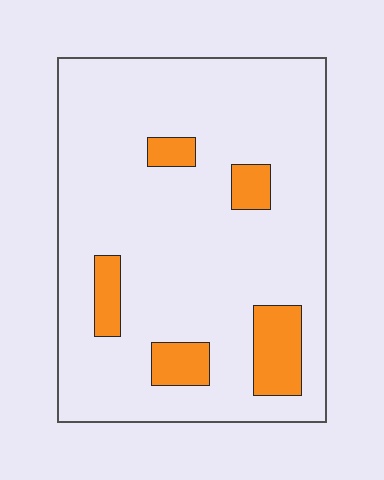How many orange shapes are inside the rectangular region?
5.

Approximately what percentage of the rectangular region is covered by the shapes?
Approximately 15%.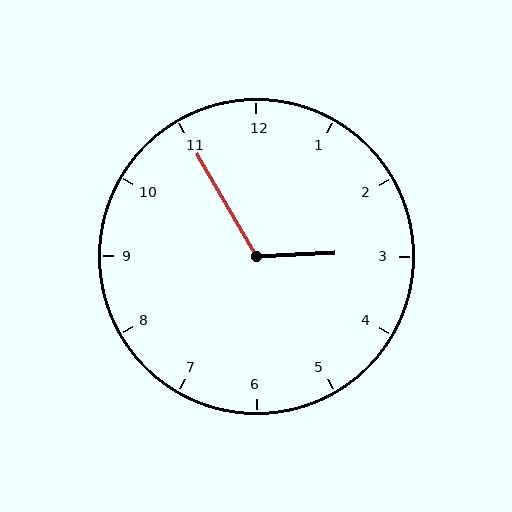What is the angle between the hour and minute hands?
Approximately 118 degrees.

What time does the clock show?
2:55.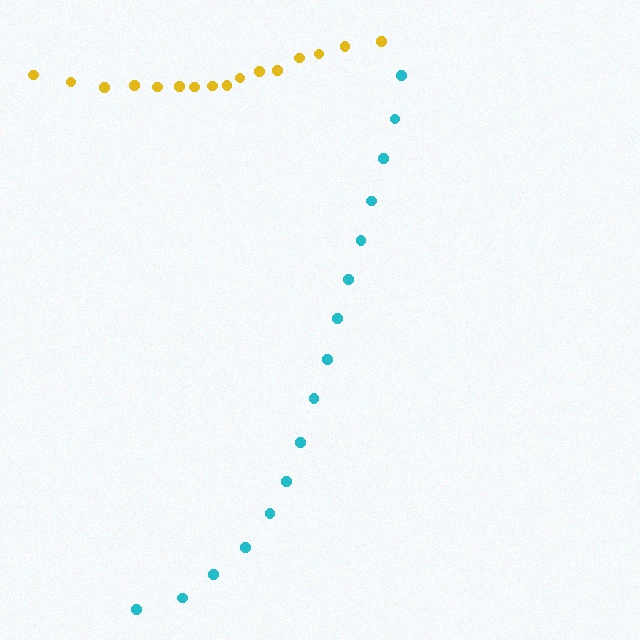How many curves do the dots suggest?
There are 2 distinct paths.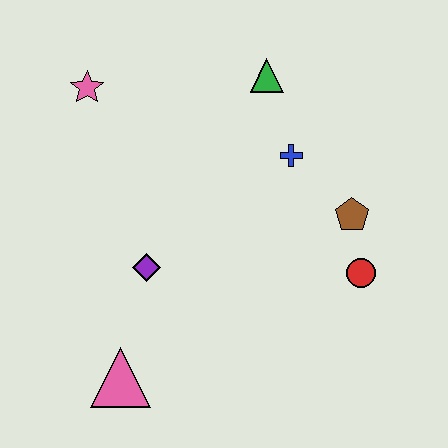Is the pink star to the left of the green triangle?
Yes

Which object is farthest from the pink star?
The red circle is farthest from the pink star.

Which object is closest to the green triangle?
The blue cross is closest to the green triangle.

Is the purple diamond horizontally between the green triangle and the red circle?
No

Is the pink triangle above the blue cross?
No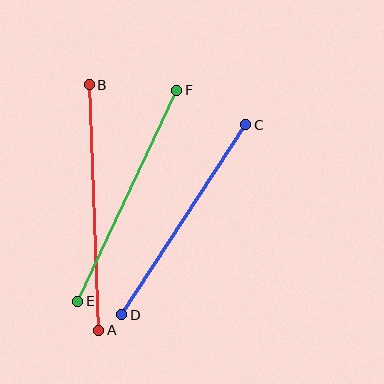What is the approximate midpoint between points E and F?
The midpoint is at approximately (127, 196) pixels.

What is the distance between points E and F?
The distance is approximately 233 pixels.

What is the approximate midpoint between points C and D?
The midpoint is at approximately (184, 220) pixels.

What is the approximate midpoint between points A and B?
The midpoint is at approximately (94, 207) pixels.